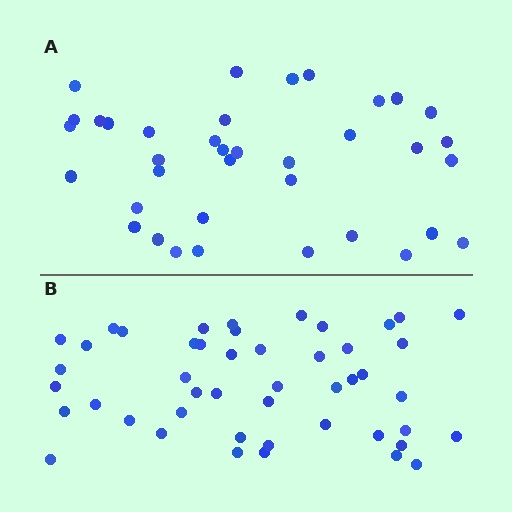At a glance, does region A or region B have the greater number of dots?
Region B (the bottom region) has more dots.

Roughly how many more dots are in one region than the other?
Region B has roughly 10 or so more dots than region A.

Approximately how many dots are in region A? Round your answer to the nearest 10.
About 40 dots. (The exact count is 37, which rounds to 40.)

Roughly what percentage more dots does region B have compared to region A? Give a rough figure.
About 25% more.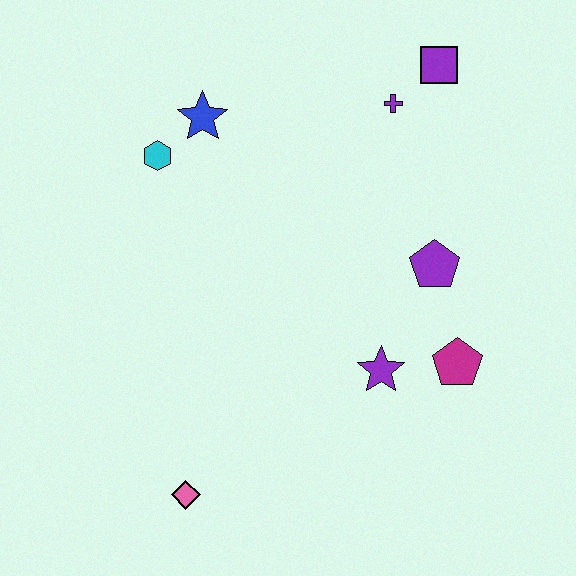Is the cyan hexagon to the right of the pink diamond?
No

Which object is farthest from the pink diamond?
The purple square is farthest from the pink diamond.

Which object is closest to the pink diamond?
The purple star is closest to the pink diamond.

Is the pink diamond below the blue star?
Yes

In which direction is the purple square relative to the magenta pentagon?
The purple square is above the magenta pentagon.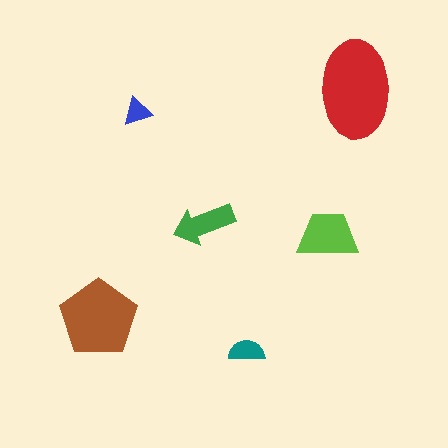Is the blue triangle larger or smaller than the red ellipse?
Smaller.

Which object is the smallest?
The blue triangle.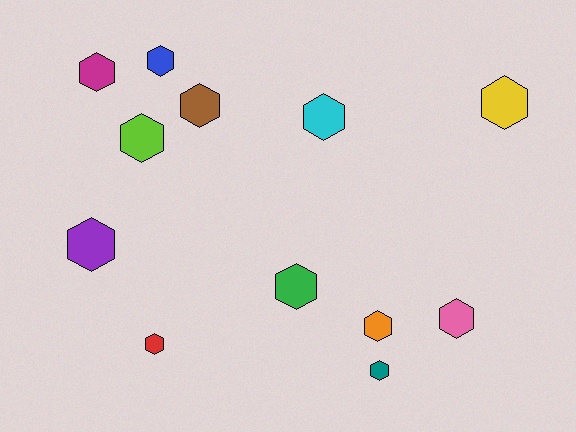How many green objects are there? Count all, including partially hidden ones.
There is 1 green object.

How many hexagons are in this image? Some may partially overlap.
There are 12 hexagons.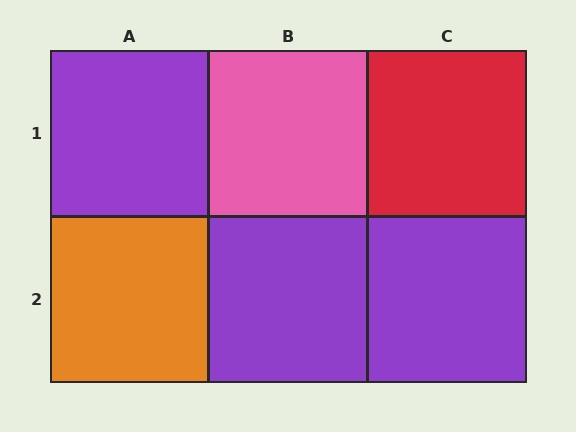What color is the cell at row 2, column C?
Purple.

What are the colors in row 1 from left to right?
Purple, pink, red.